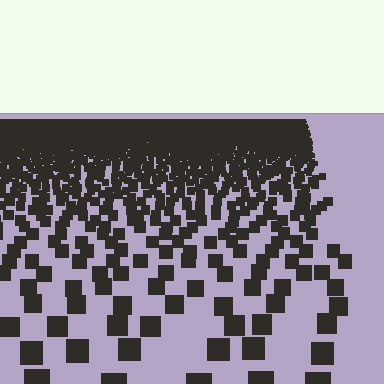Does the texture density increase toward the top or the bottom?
Density increases toward the top.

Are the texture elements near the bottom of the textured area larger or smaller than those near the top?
Larger. Near the bottom, elements are closer to the viewer and appear at a bigger on-screen size.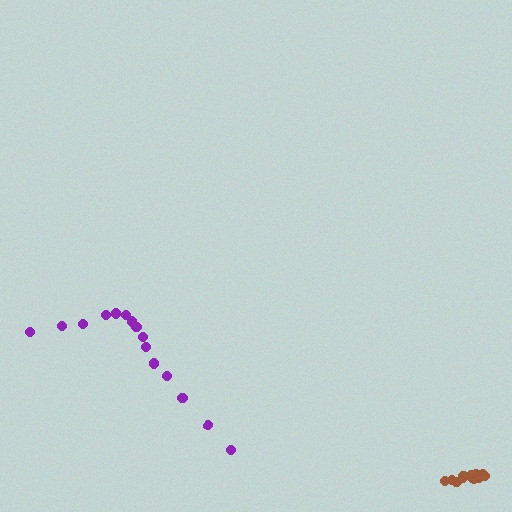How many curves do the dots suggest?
There are 2 distinct paths.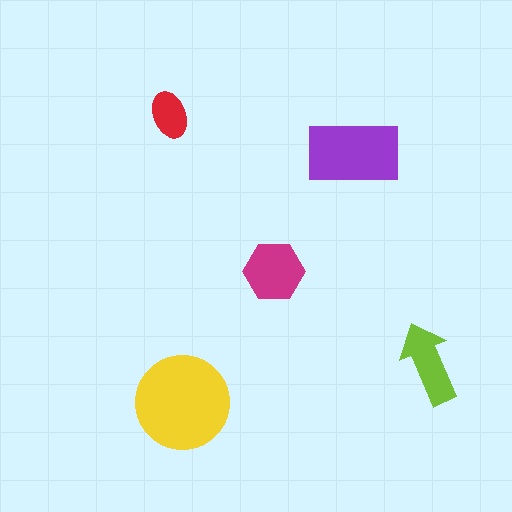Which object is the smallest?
The red ellipse.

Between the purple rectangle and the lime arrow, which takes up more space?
The purple rectangle.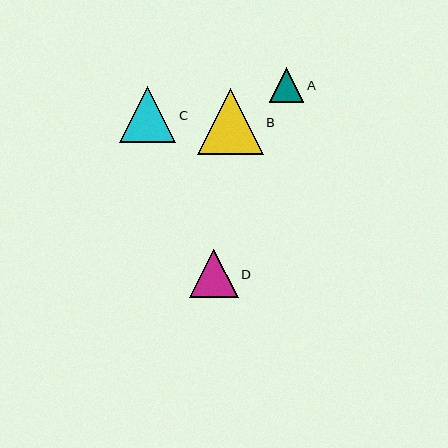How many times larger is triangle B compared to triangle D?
Triangle B is approximately 1.4 times the size of triangle D.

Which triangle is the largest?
Triangle B is the largest with a size of approximately 66 pixels.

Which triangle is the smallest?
Triangle A is the smallest with a size of approximately 35 pixels.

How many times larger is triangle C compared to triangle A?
Triangle C is approximately 1.6 times the size of triangle A.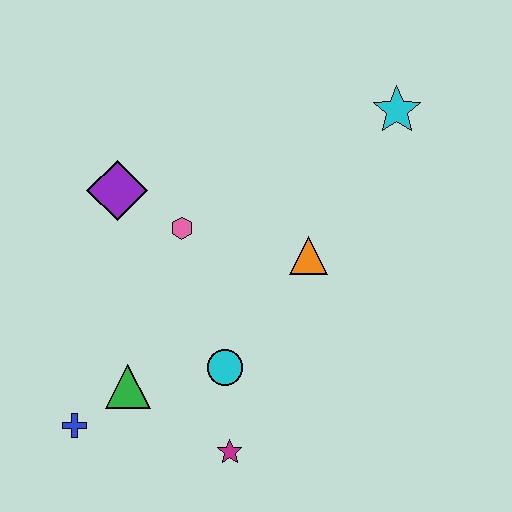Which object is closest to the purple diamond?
The pink hexagon is closest to the purple diamond.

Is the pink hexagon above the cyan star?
No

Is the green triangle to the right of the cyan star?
No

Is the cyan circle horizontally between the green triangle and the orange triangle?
Yes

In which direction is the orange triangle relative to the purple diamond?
The orange triangle is to the right of the purple diamond.